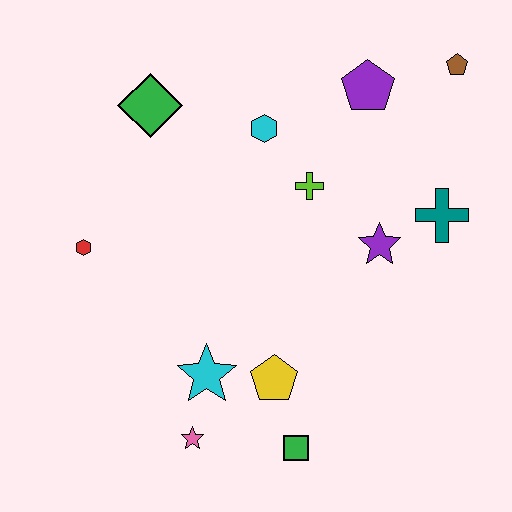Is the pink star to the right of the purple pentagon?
No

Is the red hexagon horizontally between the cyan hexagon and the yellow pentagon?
No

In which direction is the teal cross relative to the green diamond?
The teal cross is to the right of the green diamond.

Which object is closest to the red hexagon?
The green diamond is closest to the red hexagon.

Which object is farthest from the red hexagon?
The brown pentagon is farthest from the red hexagon.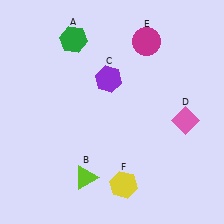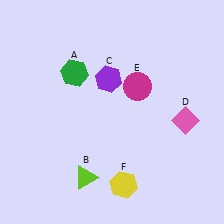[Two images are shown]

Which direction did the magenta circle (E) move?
The magenta circle (E) moved down.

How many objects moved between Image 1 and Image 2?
2 objects moved between the two images.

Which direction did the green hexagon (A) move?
The green hexagon (A) moved down.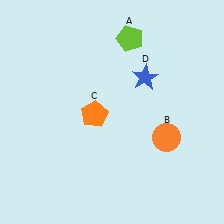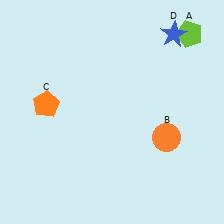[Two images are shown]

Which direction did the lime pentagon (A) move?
The lime pentagon (A) moved right.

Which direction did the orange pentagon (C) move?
The orange pentagon (C) moved left.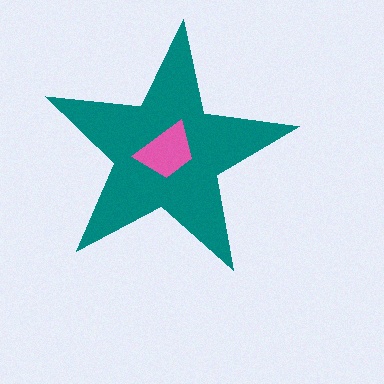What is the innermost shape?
The pink trapezoid.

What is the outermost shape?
The teal star.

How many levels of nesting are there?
2.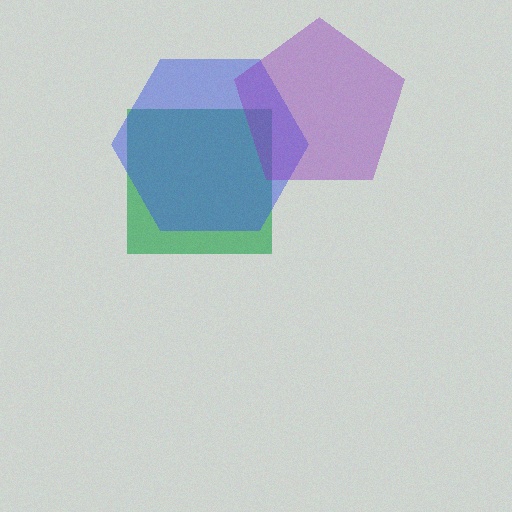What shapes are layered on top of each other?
The layered shapes are: a green square, a blue hexagon, a purple pentagon.